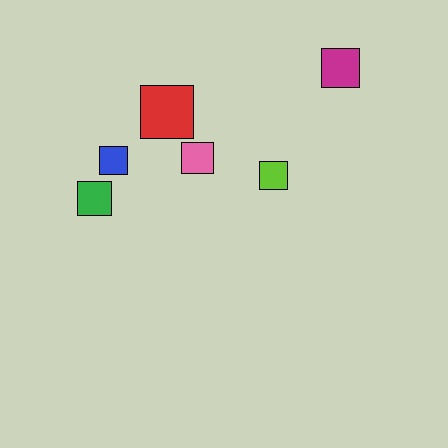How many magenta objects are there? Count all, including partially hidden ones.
There is 1 magenta object.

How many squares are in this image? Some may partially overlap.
There are 6 squares.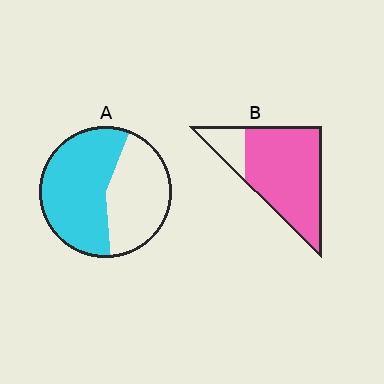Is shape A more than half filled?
Yes.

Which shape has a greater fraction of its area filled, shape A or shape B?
Shape B.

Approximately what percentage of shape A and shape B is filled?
A is approximately 55% and B is approximately 80%.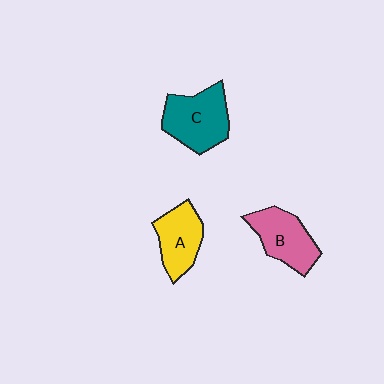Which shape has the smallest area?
Shape A (yellow).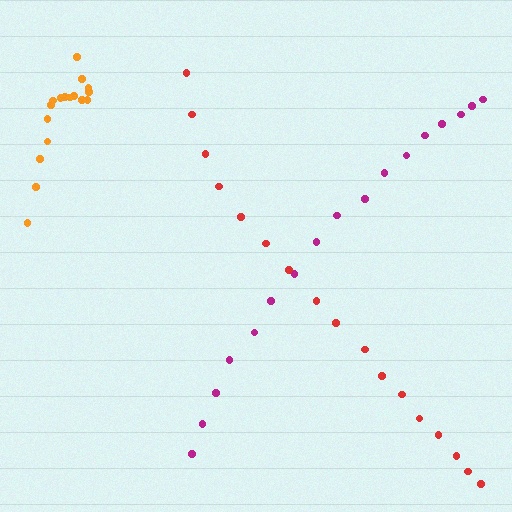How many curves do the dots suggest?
There are 3 distinct paths.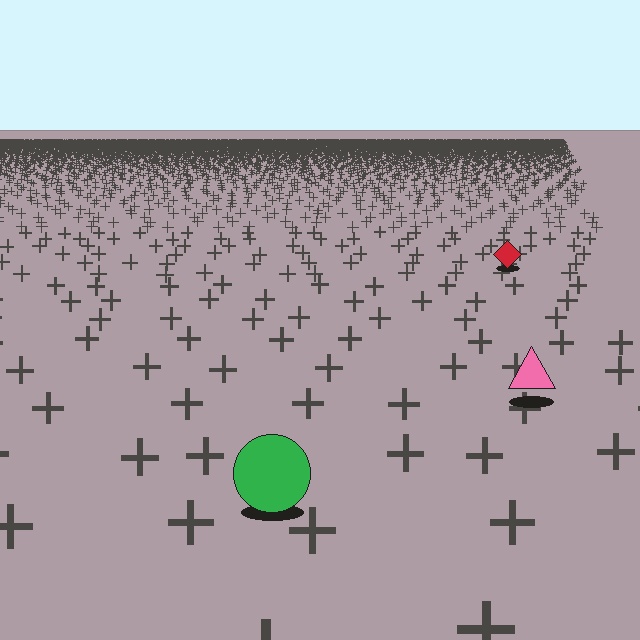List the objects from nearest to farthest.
From nearest to farthest: the green circle, the pink triangle, the red diamond.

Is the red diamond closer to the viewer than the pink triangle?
No. The pink triangle is closer — you can tell from the texture gradient: the ground texture is coarser near it.